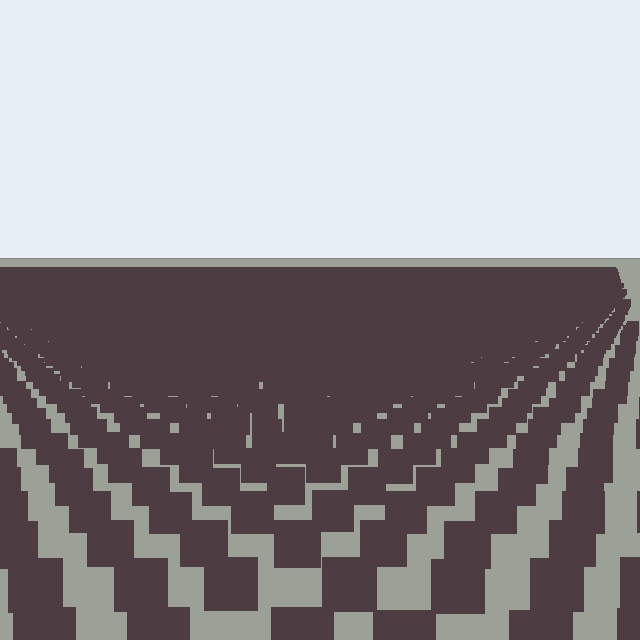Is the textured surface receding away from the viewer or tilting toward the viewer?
The surface is receding away from the viewer. Texture elements get smaller and denser toward the top.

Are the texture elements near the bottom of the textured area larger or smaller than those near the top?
Larger. Near the bottom, elements are closer to the viewer and appear at a bigger on-screen size.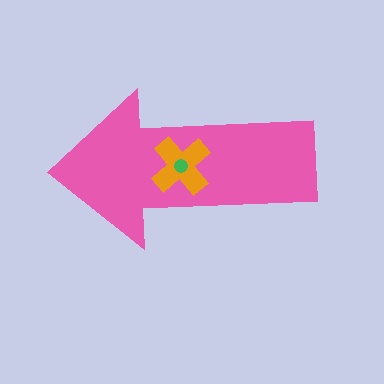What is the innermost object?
The green circle.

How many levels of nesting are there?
3.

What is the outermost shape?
The pink arrow.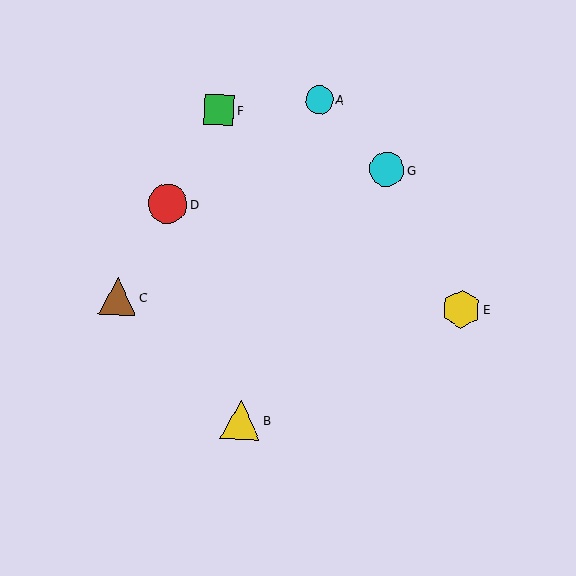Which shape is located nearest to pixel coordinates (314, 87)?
The cyan circle (labeled A) at (319, 100) is nearest to that location.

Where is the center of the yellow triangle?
The center of the yellow triangle is at (240, 420).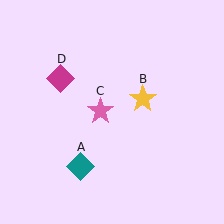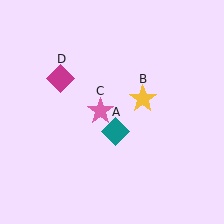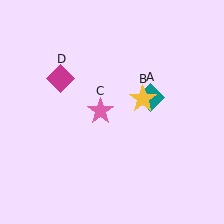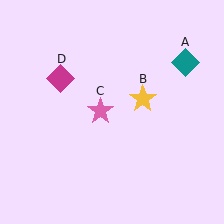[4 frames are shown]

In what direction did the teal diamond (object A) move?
The teal diamond (object A) moved up and to the right.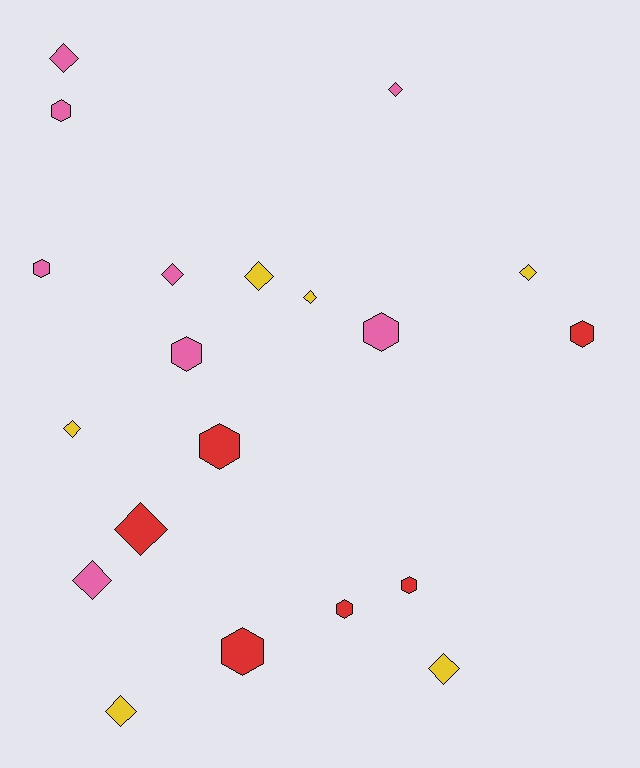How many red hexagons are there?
There are 5 red hexagons.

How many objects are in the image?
There are 20 objects.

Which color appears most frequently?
Pink, with 8 objects.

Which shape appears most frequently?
Diamond, with 11 objects.